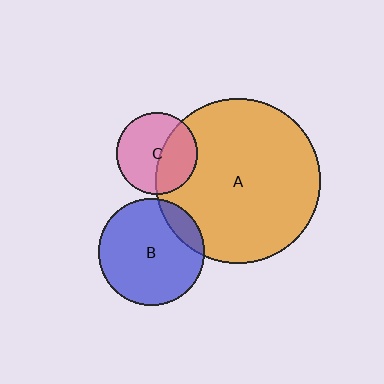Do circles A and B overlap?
Yes.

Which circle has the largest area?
Circle A (orange).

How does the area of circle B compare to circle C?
Approximately 1.7 times.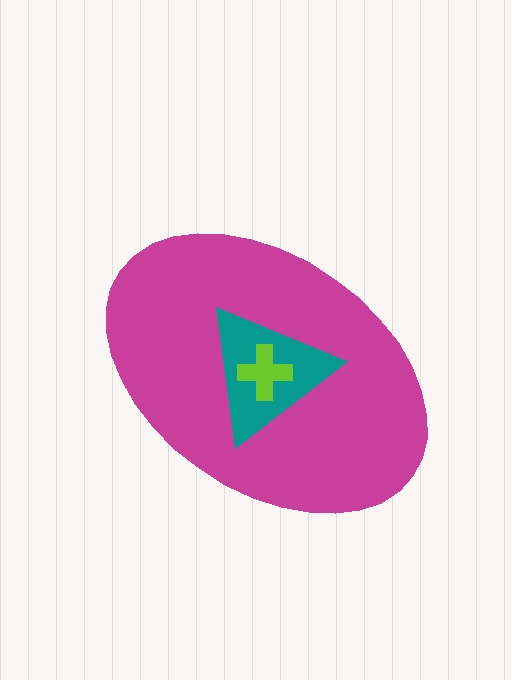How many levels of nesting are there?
3.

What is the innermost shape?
The lime cross.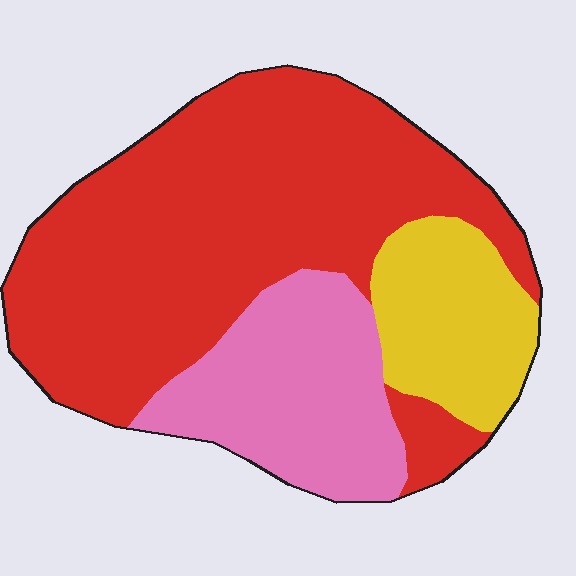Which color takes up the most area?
Red, at roughly 60%.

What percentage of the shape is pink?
Pink takes up less than a quarter of the shape.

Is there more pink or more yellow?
Pink.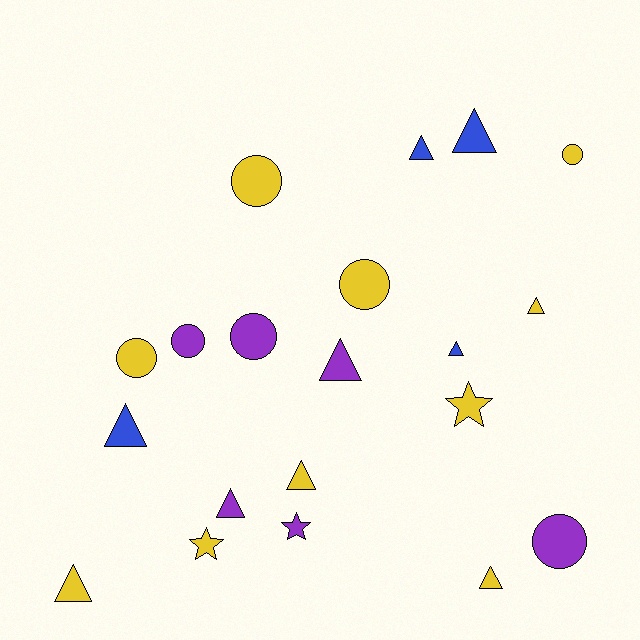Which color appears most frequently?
Yellow, with 10 objects.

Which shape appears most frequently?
Triangle, with 10 objects.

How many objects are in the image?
There are 20 objects.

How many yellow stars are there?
There are 2 yellow stars.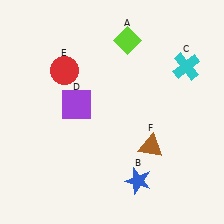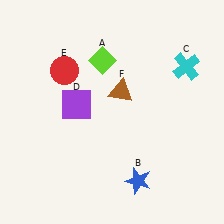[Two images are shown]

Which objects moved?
The objects that moved are: the lime diamond (A), the brown triangle (F).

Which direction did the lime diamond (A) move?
The lime diamond (A) moved left.